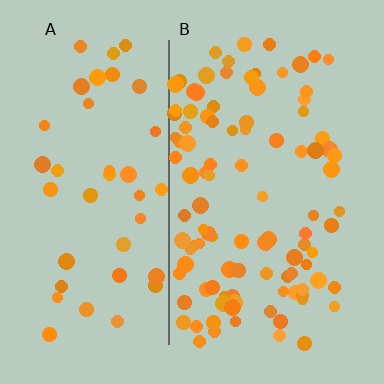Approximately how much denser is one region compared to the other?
Approximately 2.4× — region B over region A.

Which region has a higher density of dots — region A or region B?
B (the right).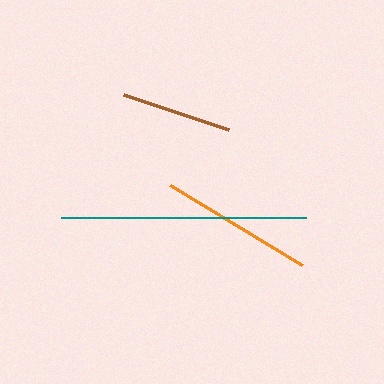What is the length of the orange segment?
The orange segment is approximately 154 pixels long.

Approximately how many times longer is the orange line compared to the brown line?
The orange line is approximately 1.4 times the length of the brown line.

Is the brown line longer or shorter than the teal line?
The teal line is longer than the brown line.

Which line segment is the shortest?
The brown line is the shortest at approximately 111 pixels.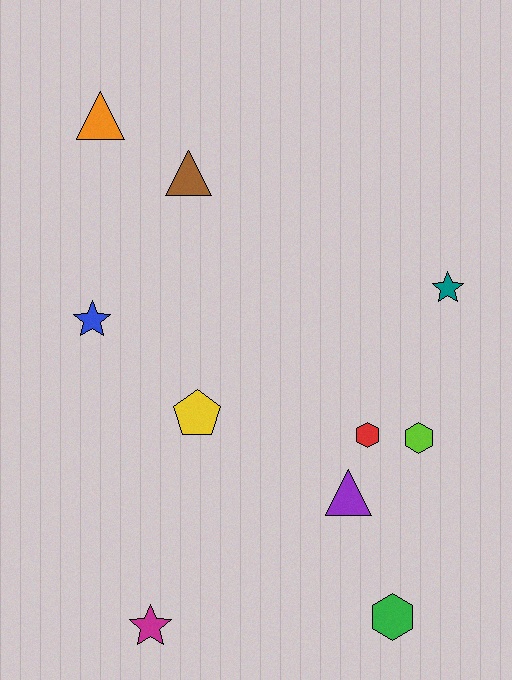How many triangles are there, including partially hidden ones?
There are 3 triangles.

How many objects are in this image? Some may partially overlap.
There are 10 objects.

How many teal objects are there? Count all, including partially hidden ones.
There is 1 teal object.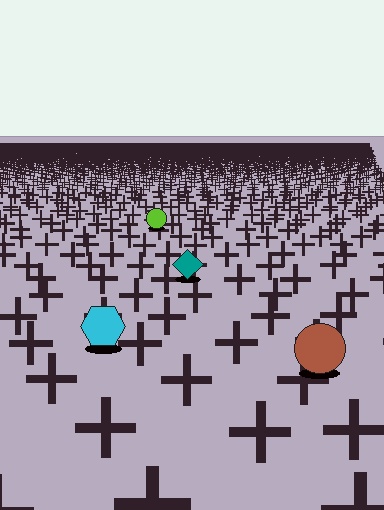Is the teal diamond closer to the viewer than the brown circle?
No. The brown circle is closer — you can tell from the texture gradient: the ground texture is coarser near it.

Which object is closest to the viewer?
The brown circle is closest. The texture marks near it are larger and more spread out.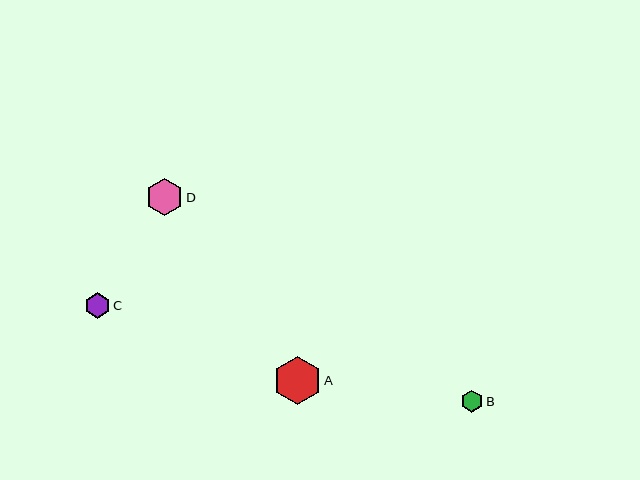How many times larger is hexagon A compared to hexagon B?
Hexagon A is approximately 2.2 times the size of hexagon B.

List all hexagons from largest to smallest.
From largest to smallest: A, D, C, B.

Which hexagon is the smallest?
Hexagon B is the smallest with a size of approximately 22 pixels.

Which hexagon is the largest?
Hexagon A is the largest with a size of approximately 48 pixels.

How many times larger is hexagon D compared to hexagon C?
Hexagon D is approximately 1.5 times the size of hexagon C.